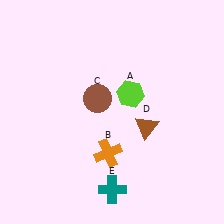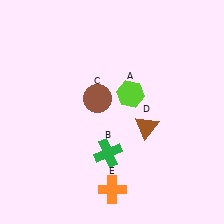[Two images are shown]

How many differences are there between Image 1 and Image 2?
There are 2 differences between the two images.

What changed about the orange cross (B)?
In Image 1, B is orange. In Image 2, it changed to green.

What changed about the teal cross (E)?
In Image 1, E is teal. In Image 2, it changed to orange.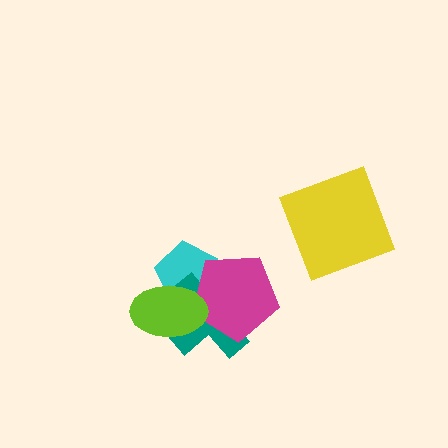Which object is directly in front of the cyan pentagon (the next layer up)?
The teal cross is directly in front of the cyan pentagon.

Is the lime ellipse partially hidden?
No, no other shape covers it.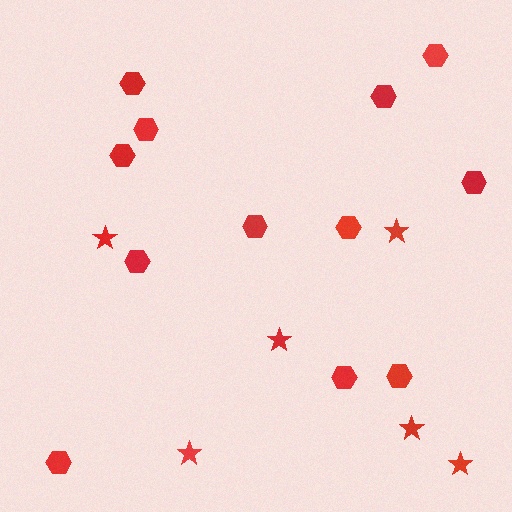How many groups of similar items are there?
There are 2 groups: one group of stars (6) and one group of hexagons (12).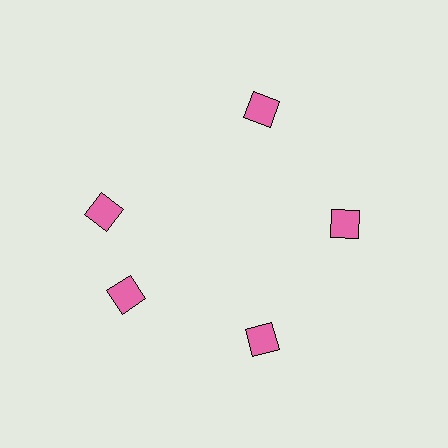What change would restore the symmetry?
The symmetry would be restored by rotating it back into even spacing with its neighbors so that all 5 diamonds sit at equal angles and equal distance from the center.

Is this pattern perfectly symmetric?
No. The 5 pink diamonds are arranged in a ring, but one element near the 10 o'clock position is rotated out of alignment along the ring, breaking the 5-fold rotational symmetry.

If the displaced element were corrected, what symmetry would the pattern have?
It would have 5-fold rotational symmetry — the pattern would map onto itself every 72 degrees.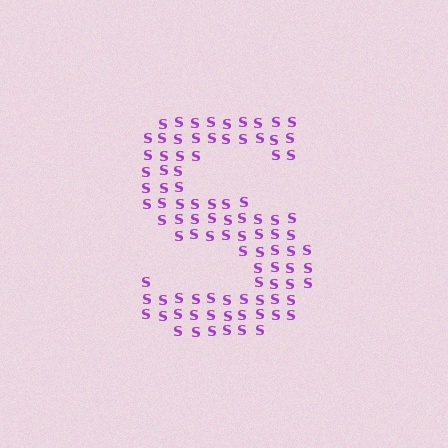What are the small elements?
The small elements are letter S's.